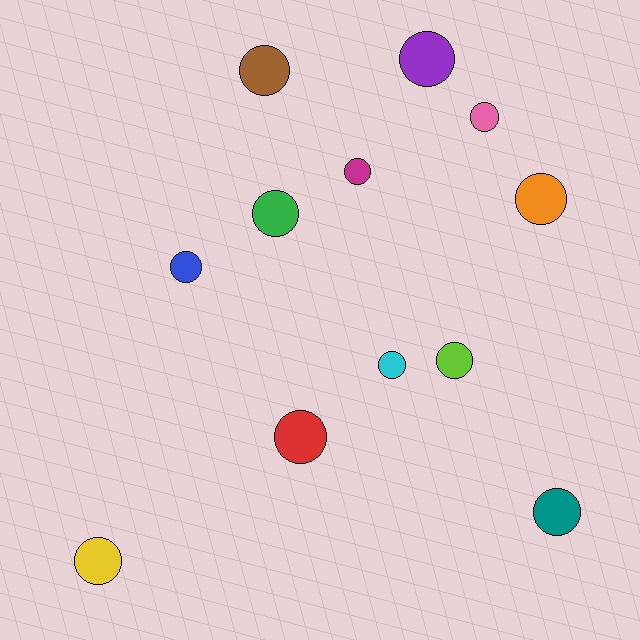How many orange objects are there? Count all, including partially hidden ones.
There is 1 orange object.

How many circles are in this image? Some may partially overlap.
There are 12 circles.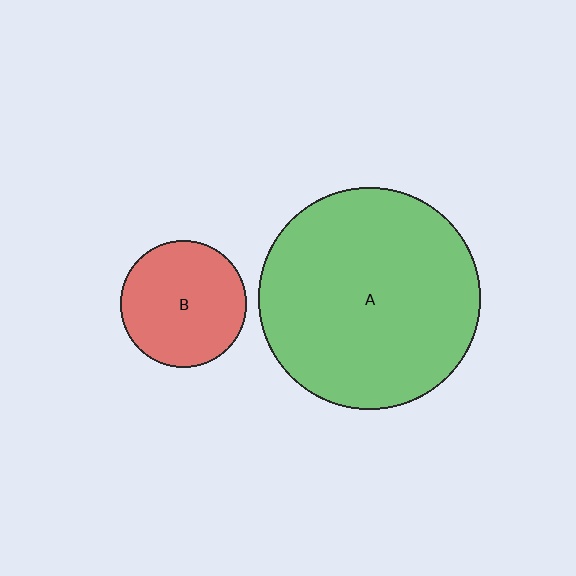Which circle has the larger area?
Circle A (green).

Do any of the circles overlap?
No, none of the circles overlap.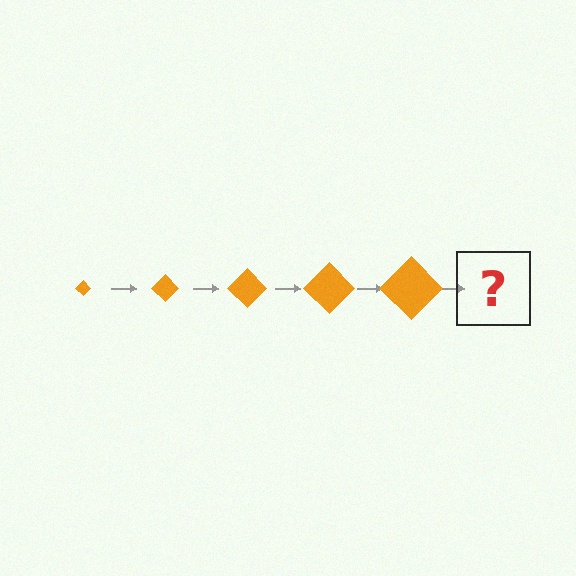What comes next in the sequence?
The next element should be an orange diamond, larger than the previous one.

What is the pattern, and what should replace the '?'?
The pattern is that the diamond gets progressively larger each step. The '?' should be an orange diamond, larger than the previous one.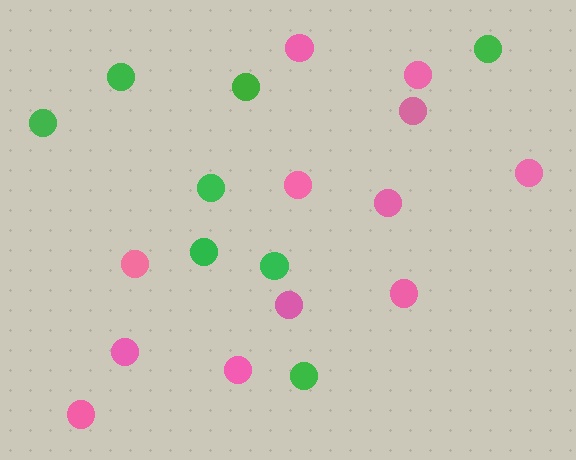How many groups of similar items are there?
There are 2 groups: one group of green circles (8) and one group of pink circles (12).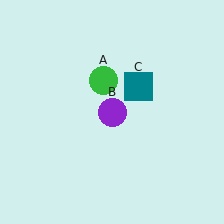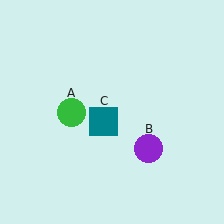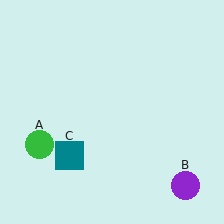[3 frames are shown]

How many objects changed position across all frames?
3 objects changed position: green circle (object A), purple circle (object B), teal square (object C).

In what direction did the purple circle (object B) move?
The purple circle (object B) moved down and to the right.